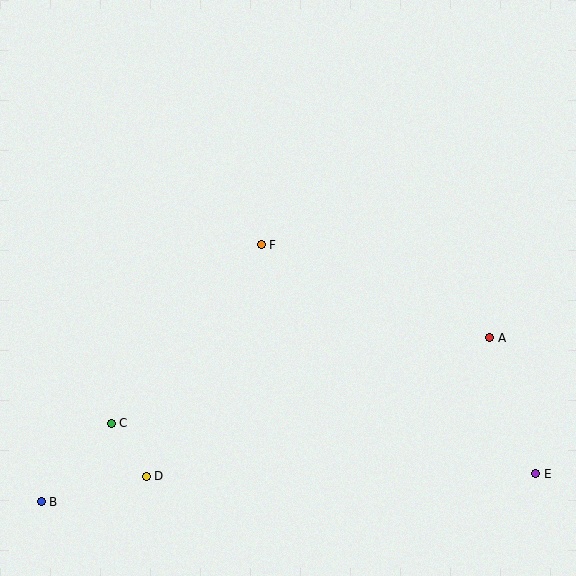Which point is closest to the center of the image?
Point F at (261, 245) is closest to the center.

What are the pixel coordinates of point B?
Point B is at (41, 502).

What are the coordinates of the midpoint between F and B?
The midpoint between F and B is at (151, 373).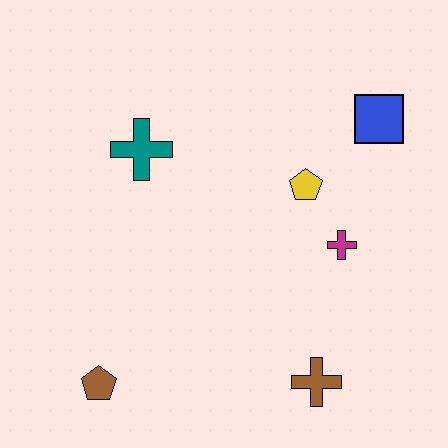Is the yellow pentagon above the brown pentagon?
Yes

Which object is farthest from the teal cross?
The brown cross is farthest from the teal cross.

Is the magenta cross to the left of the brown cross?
No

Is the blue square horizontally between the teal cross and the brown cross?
No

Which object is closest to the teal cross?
The yellow pentagon is closest to the teal cross.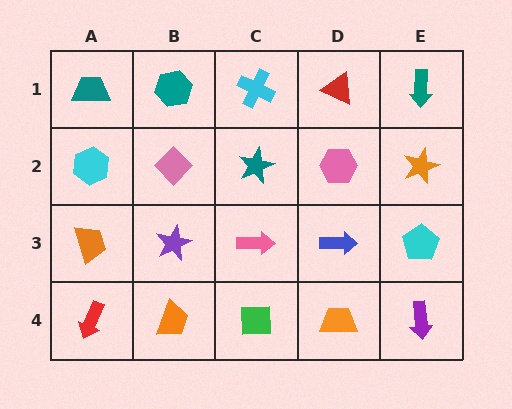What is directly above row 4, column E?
A cyan pentagon.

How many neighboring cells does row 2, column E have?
3.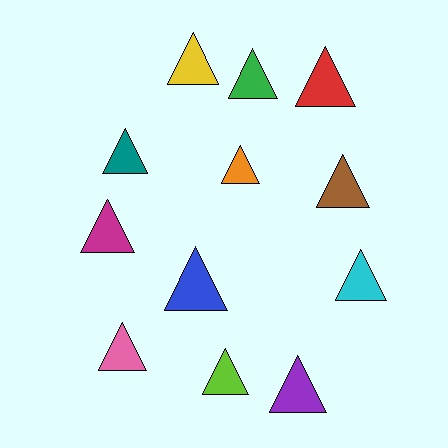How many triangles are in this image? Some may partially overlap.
There are 12 triangles.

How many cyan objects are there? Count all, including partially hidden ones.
There is 1 cyan object.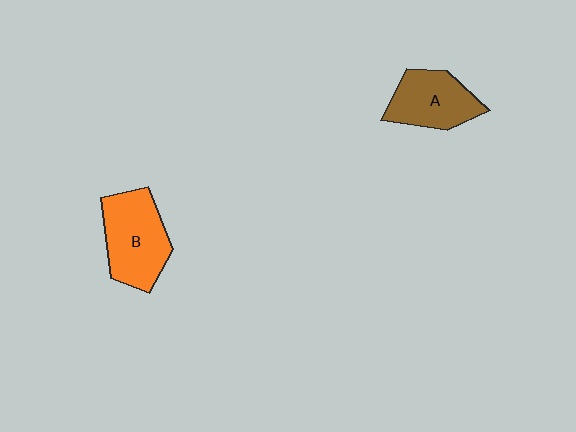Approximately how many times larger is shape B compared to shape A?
Approximately 1.2 times.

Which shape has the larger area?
Shape B (orange).